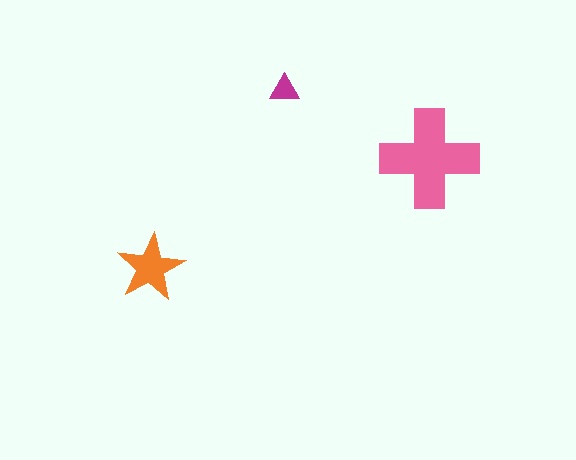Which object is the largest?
The pink cross.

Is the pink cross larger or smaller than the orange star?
Larger.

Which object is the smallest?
The magenta triangle.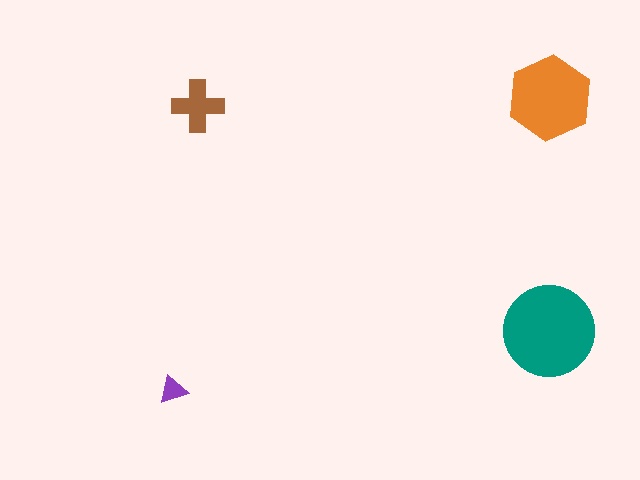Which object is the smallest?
The purple triangle.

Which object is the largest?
The teal circle.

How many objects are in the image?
There are 4 objects in the image.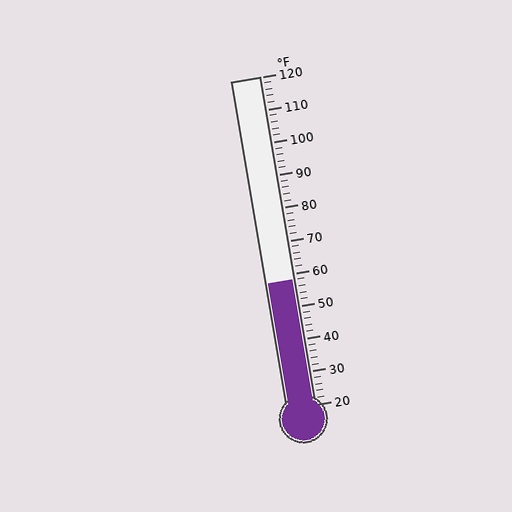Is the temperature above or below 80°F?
The temperature is below 80°F.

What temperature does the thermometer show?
The thermometer shows approximately 58°F.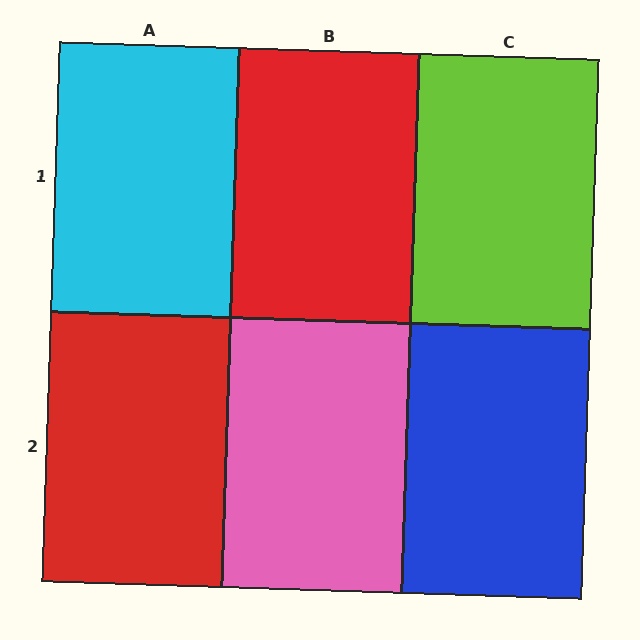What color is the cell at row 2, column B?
Pink.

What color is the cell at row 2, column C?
Blue.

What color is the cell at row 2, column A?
Red.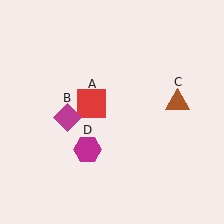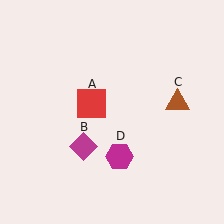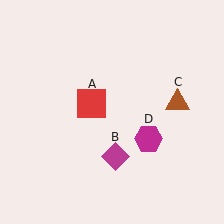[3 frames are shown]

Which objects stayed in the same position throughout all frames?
Red square (object A) and brown triangle (object C) remained stationary.